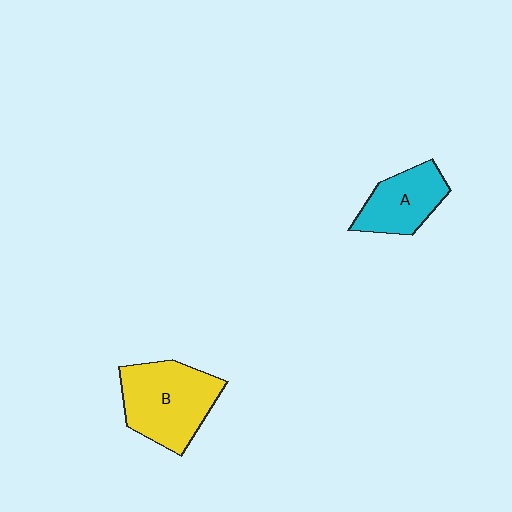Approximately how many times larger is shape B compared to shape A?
Approximately 1.5 times.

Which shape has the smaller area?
Shape A (cyan).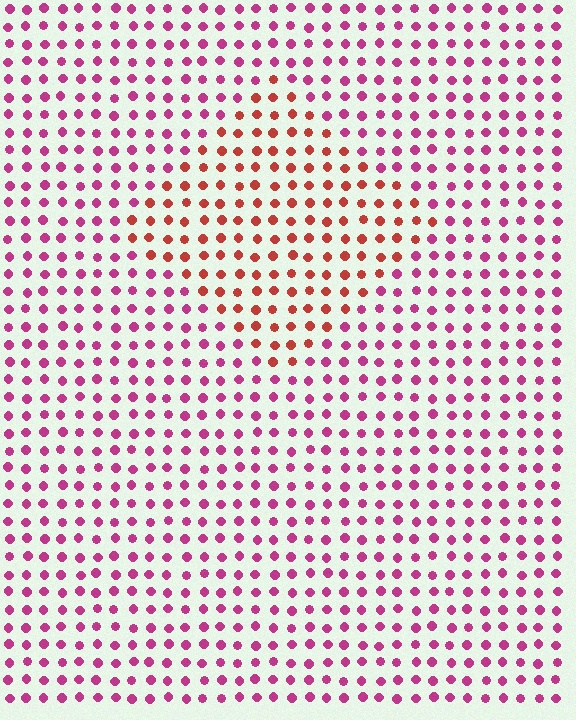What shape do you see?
I see a diamond.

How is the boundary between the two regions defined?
The boundary is defined purely by a slight shift in hue (about 39 degrees). Spacing, size, and orientation are identical on both sides.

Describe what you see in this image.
The image is filled with small magenta elements in a uniform arrangement. A diamond-shaped region is visible where the elements are tinted to a slightly different hue, forming a subtle color boundary.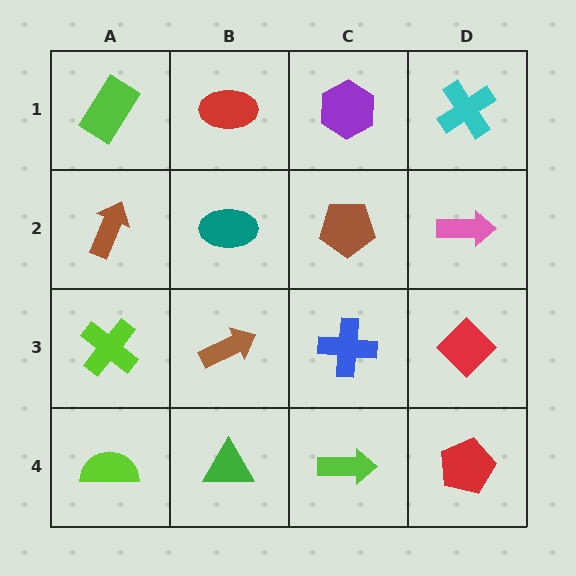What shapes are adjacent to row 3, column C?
A brown pentagon (row 2, column C), a lime arrow (row 4, column C), a brown arrow (row 3, column B), a red diamond (row 3, column D).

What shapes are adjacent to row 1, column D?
A pink arrow (row 2, column D), a purple hexagon (row 1, column C).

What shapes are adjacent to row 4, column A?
A lime cross (row 3, column A), a green triangle (row 4, column B).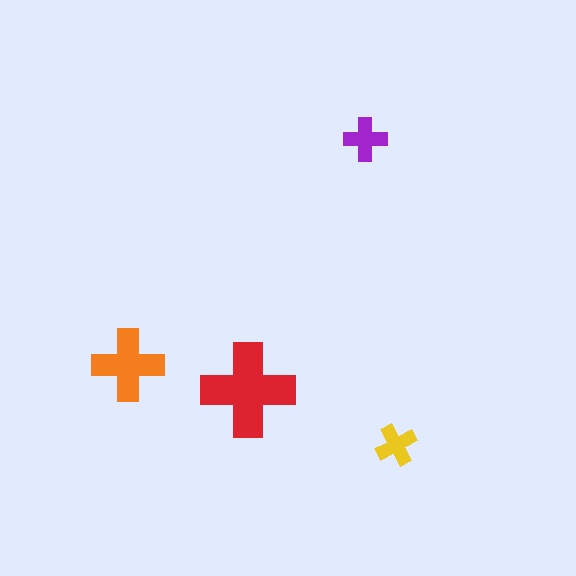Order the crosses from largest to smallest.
the red one, the orange one, the purple one, the yellow one.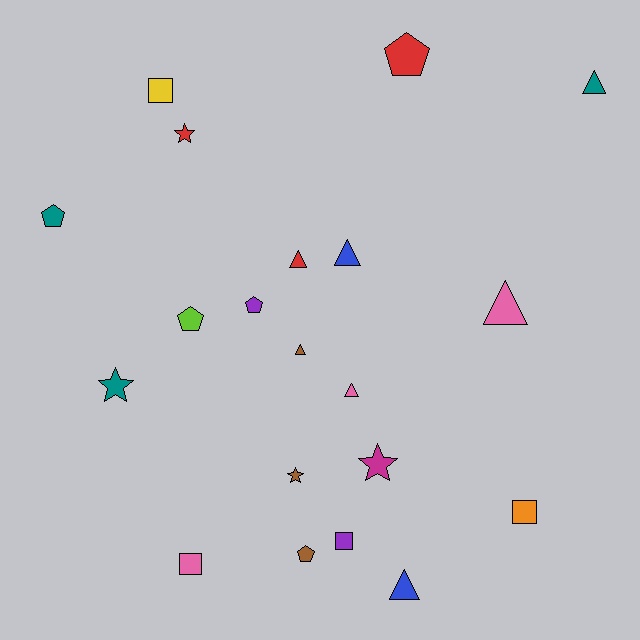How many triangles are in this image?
There are 7 triangles.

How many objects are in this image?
There are 20 objects.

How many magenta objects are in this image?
There is 1 magenta object.